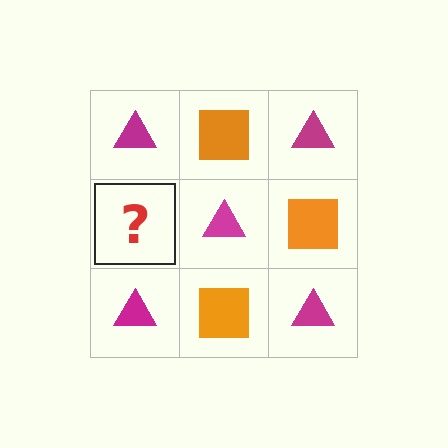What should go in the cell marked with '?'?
The missing cell should contain an orange square.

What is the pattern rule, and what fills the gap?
The rule is that it alternates magenta triangle and orange square in a checkerboard pattern. The gap should be filled with an orange square.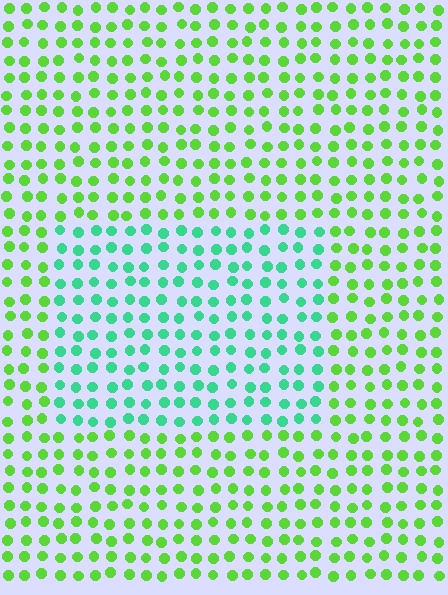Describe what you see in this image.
The image is filled with small lime elements in a uniform arrangement. A rectangle-shaped region is visible where the elements are tinted to a slightly different hue, forming a subtle color boundary.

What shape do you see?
I see a rectangle.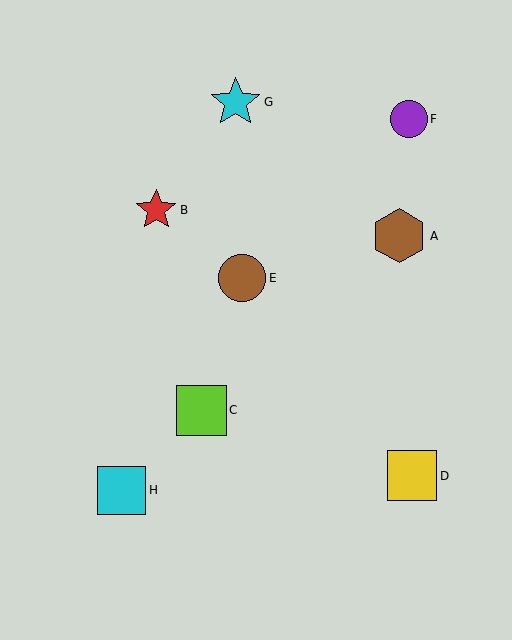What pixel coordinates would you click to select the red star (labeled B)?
Click at (156, 210) to select the red star B.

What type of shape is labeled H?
Shape H is a cyan square.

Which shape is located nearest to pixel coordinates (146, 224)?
The red star (labeled B) at (156, 210) is nearest to that location.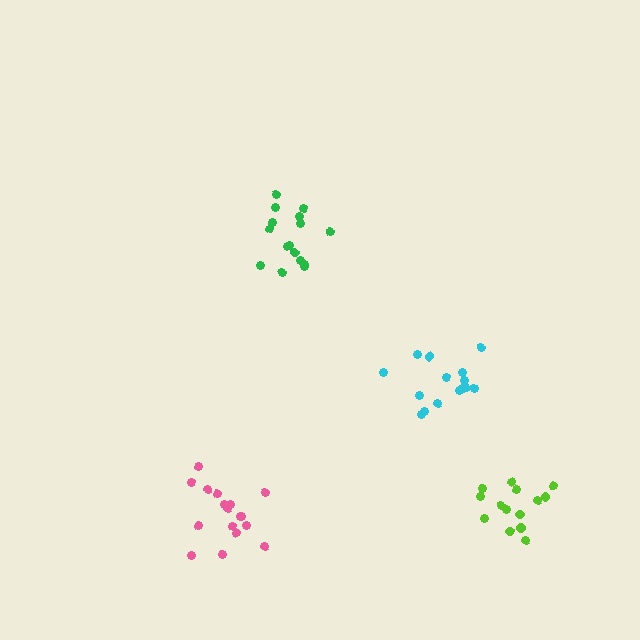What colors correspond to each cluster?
The clusters are colored: cyan, pink, lime, green.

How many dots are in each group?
Group 1: 15 dots, Group 2: 17 dots, Group 3: 14 dots, Group 4: 16 dots (62 total).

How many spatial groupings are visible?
There are 4 spatial groupings.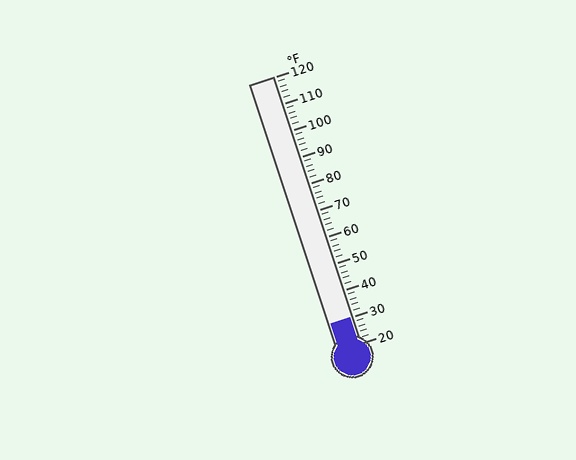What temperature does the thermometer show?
The thermometer shows approximately 30°F.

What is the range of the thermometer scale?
The thermometer scale ranges from 20°F to 120°F.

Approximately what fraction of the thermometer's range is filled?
The thermometer is filled to approximately 10% of its range.